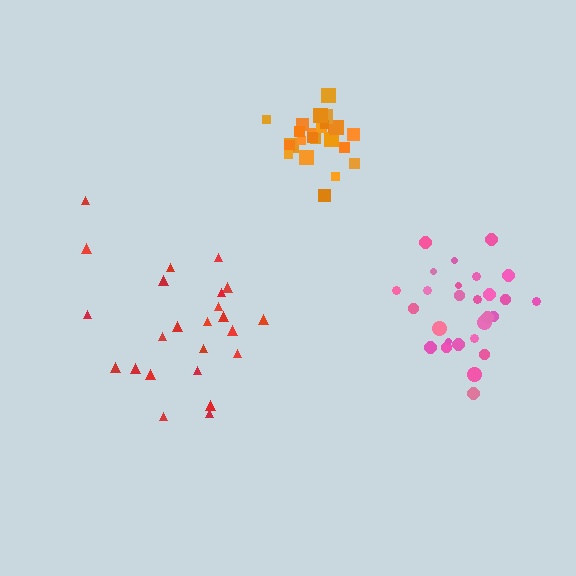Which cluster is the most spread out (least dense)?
Red.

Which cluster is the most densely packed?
Orange.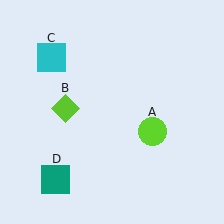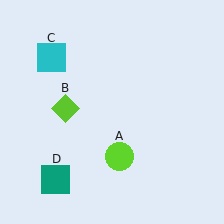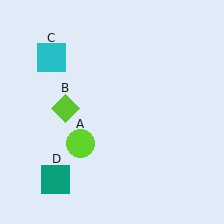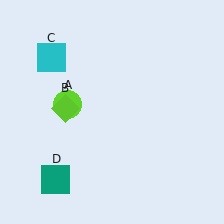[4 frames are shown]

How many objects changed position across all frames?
1 object changed position: lime circle (object A).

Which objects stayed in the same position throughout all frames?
Lime diamond (object B) and cyan square (object C) and teal square (object D) remained stationary.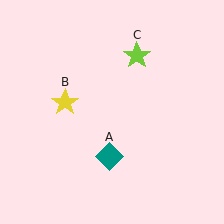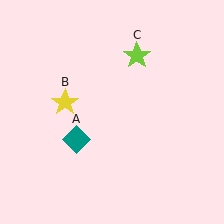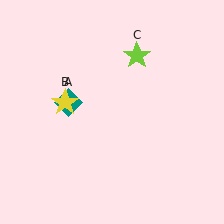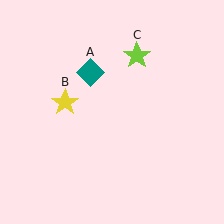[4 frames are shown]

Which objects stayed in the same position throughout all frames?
Yellow star (object B) and lime star (object C) remained stationary.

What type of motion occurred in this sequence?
The teal diamond (object A) rotated clockwise around the center of the scene.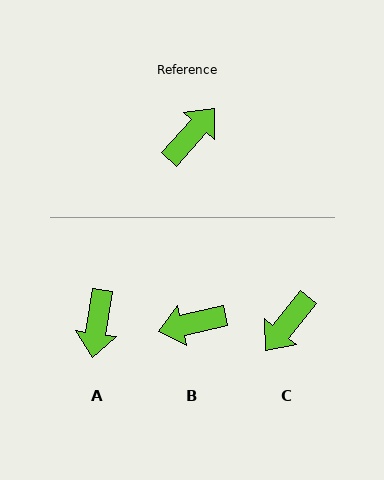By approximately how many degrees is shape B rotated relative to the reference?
Approximately 145 degrees counter-clockwise.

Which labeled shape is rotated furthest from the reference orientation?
C, about 177 degrees away.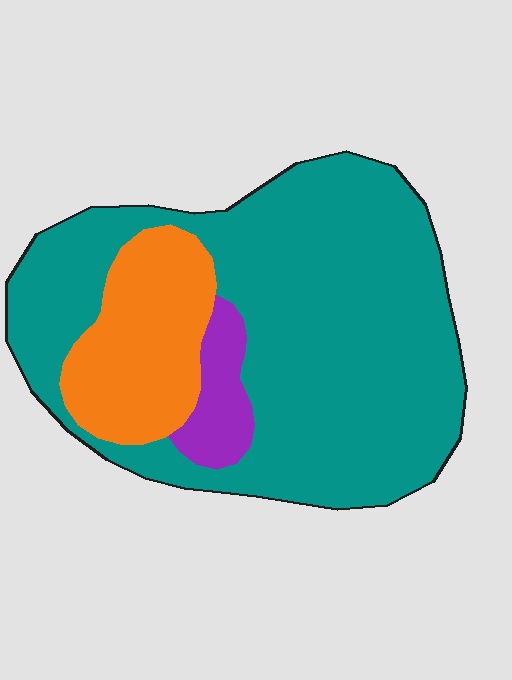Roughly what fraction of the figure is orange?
Orange covers 19% of the figure.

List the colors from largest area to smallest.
From largest to smallest: teal, orange, purple.